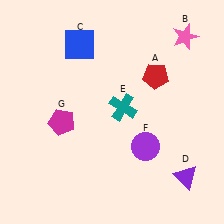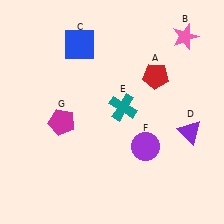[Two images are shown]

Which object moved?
The purple triangle (D) moved up.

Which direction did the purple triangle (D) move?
The purple triangle (D) moved up.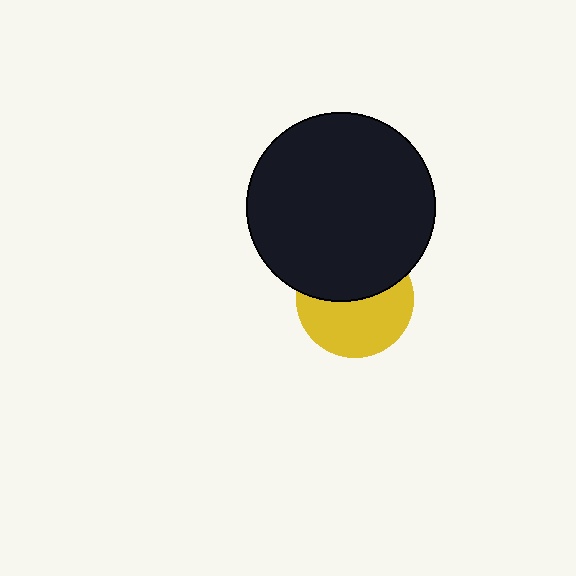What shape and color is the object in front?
The object in front is a black circle.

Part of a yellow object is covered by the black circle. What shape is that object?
It is a circle.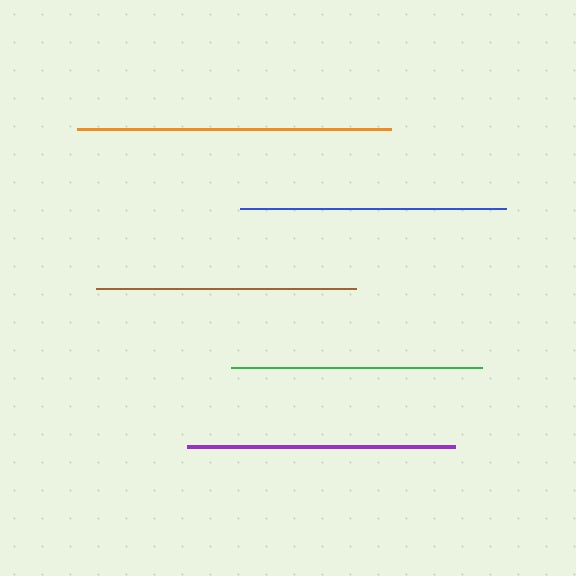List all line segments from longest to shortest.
From longest to shortest: orange, purple, blue, brown, green.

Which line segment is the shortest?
The green line is the shortest at approximately 251 pixels.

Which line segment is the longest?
The orange line is the longest at approximately 314 pixels.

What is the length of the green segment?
The green segment is approximately 251 pixels long.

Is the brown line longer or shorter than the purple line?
The purple line is longer than the brown line.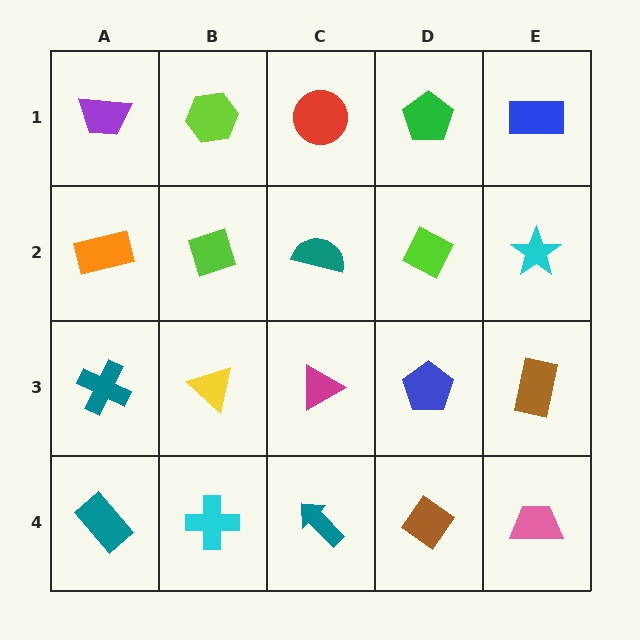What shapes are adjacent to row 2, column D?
A green pentagon (row 1, column D), a blue pentagon (row 3, column D), a teal semicircle (row 2, column C), a cyan star (row 2, column E).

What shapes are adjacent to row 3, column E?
A cyan star (row 2, column E), a pink trapezoid (row 4, column E), a blue pentagon (row 3, column D).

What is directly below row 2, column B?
A yellow triangle.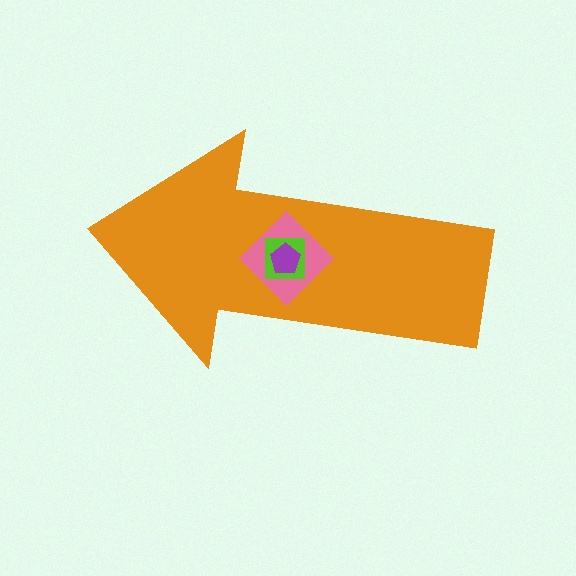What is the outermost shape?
The orange arrow.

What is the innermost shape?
The purple pentagon.